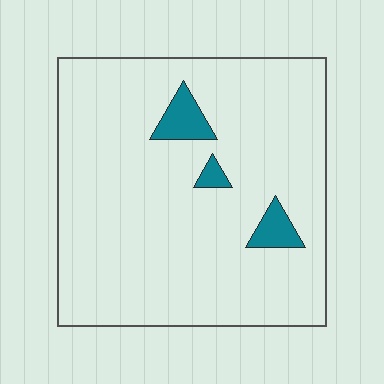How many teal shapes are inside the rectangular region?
3.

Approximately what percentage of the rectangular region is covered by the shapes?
Approximately 5%.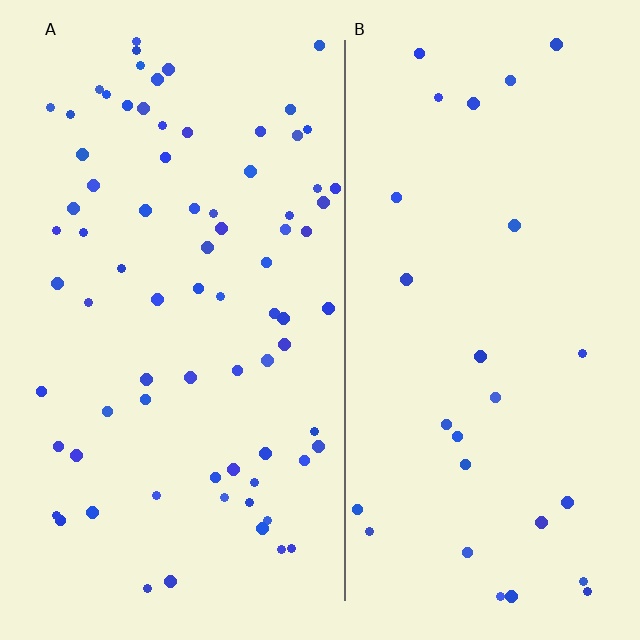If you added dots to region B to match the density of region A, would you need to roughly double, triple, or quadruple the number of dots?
Approximately triple.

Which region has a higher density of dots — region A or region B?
A (the left).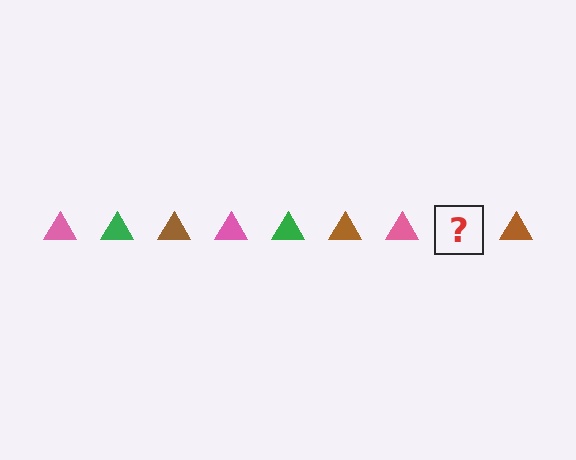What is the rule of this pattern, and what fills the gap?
The rule is that the pattern cycles through pink, green, brown triangles. The gap should be filled with a green triangle.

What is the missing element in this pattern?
The missing element is a green triangle.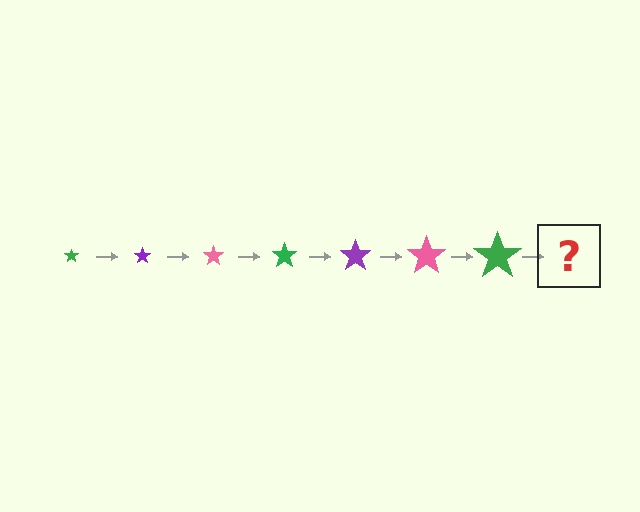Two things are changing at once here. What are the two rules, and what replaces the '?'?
The two rules are that the star grows larger each step and the color cycles through green, purple, and pink. The '?' should be a purple star, larger than the previous one.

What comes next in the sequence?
The next element should be a purple star, larger than the previous one.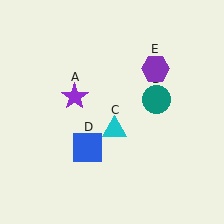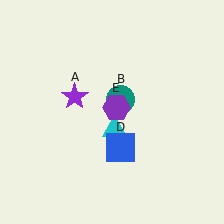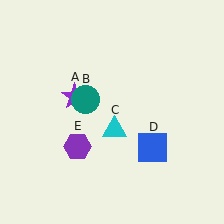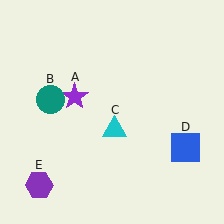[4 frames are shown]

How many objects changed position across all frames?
3 objects changed position: teal circle (object B), blue square (object D), purple hexagon (object E).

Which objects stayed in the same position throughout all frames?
Purple star (object A) and cyan triangle (object C) remained stationary.